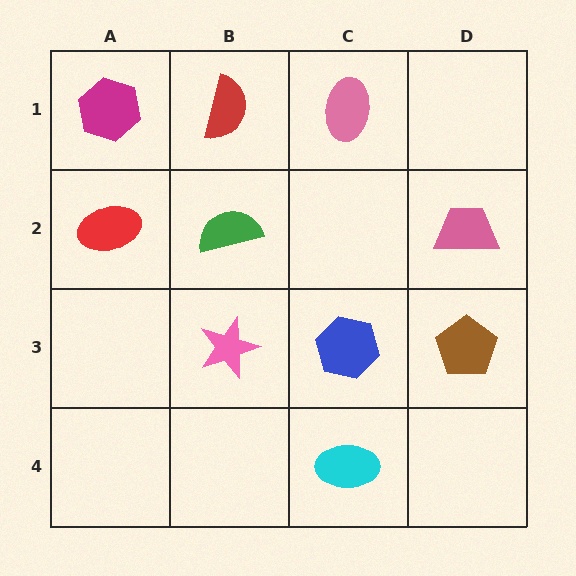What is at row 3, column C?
A blue hexagon.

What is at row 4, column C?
A cyan ellipse.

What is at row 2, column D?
A pink trapezoid.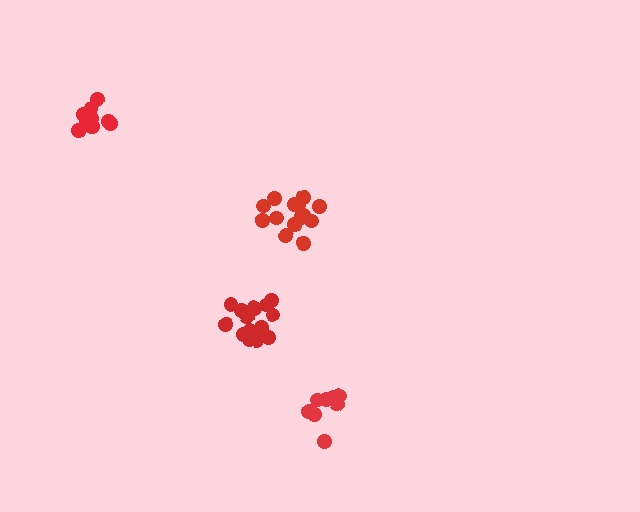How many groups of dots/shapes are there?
There are 4 groups.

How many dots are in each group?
Group 1: 8 dots, Group 2: 11 dots, Group 3: 14 dots, Group 4: 14 dots (47 total).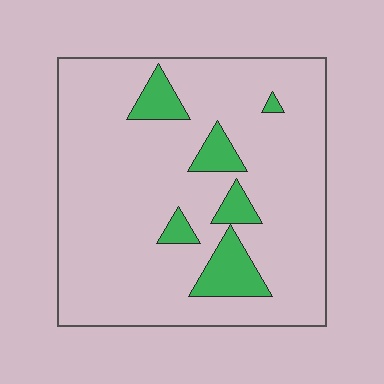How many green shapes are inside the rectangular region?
6.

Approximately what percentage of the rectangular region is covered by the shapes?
Approximately 10%.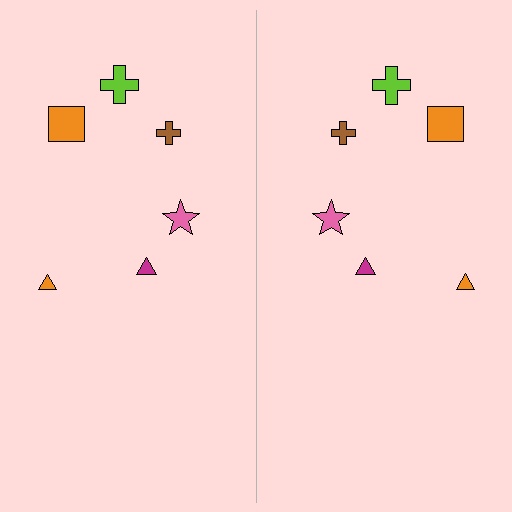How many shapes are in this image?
There are 12 shapes in this image.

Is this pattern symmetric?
Yes, this pattern has bilateral (reflection) symmetry.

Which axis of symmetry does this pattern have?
The pattern has a vertical axis of symmetry running through the center of the image.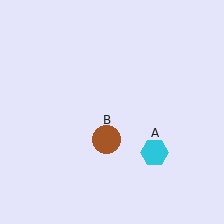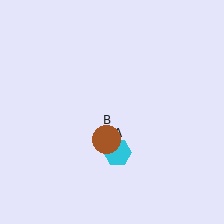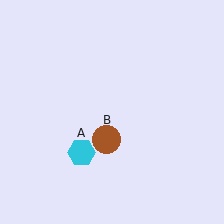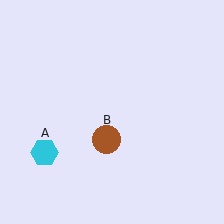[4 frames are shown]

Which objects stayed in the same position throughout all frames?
Brown circle (object B) remained stationary.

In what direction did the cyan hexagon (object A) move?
The cyan hexagon (object A) moved left.